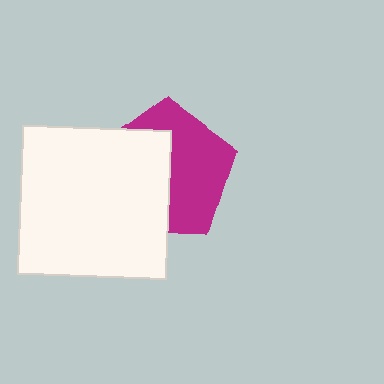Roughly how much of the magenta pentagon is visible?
About half of it is visible (roughly 52%).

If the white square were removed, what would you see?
You would see the complete magenta pentagon.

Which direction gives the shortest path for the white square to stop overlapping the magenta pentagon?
Moving left gives the shortest separation.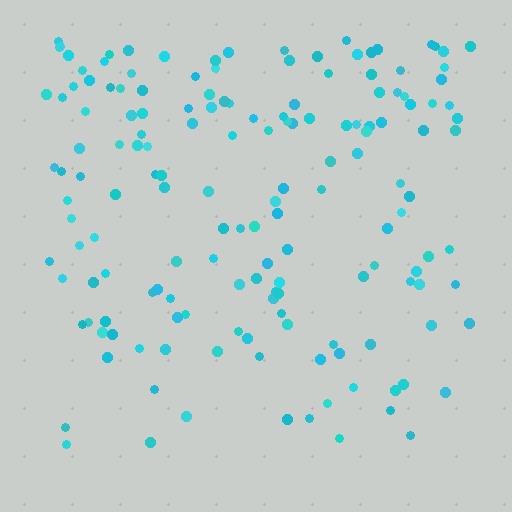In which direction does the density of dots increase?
From bottom to top, with the top side densest.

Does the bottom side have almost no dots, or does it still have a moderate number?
Still a moderate number, just noticeably fewer than the top.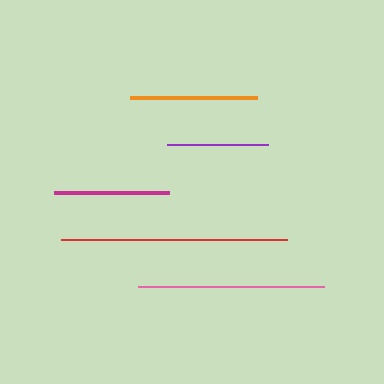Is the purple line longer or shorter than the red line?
The red line is longer than the purple line.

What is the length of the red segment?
The red segment is approximately 226 pixels long.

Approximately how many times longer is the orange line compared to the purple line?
The orange line is approximately 1.3 times the length of the purple line.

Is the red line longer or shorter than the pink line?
The red line is longer than the pink line.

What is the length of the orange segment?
The orange segment is approximately 127 pixels long.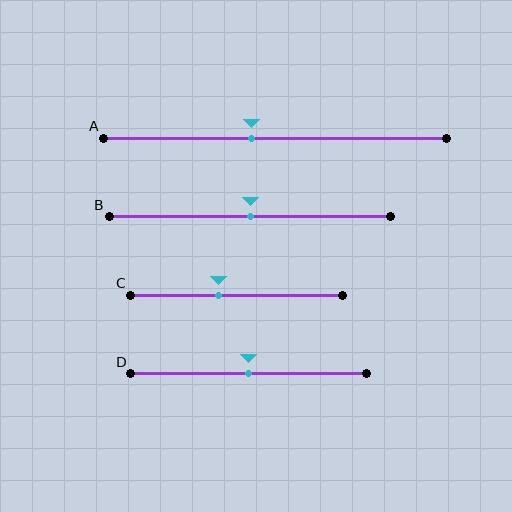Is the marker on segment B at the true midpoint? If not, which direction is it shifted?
Yes, the marker on segment B is at the true midpoint.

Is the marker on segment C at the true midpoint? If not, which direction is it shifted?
No, the marker on segment C is shifted to the left by about 8% of the segment length.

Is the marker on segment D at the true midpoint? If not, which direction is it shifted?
Yes, the marker on segment D is at the true midpoint.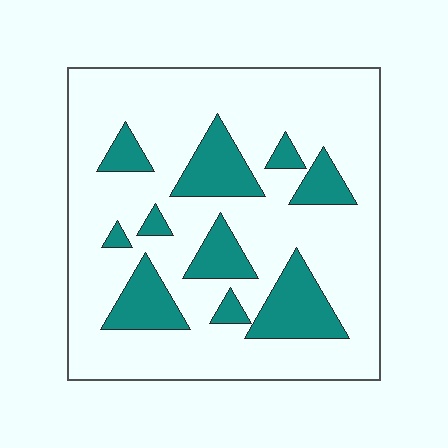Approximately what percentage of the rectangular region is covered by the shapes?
Approximately 20%.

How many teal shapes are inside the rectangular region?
10.